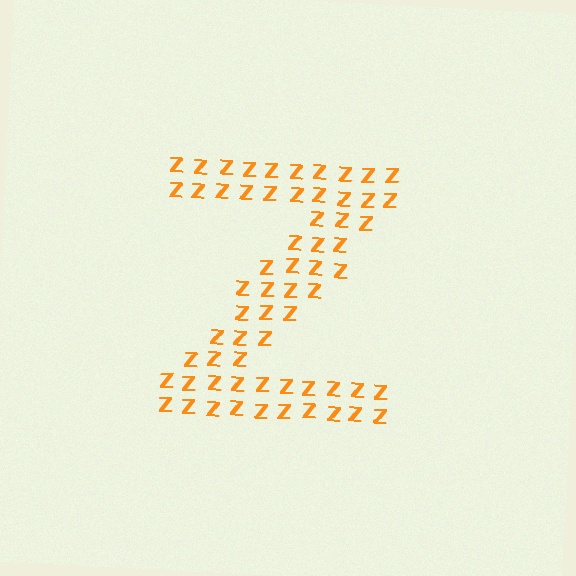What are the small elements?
The small elements are letter Z's.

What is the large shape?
The large shape is the letter Z.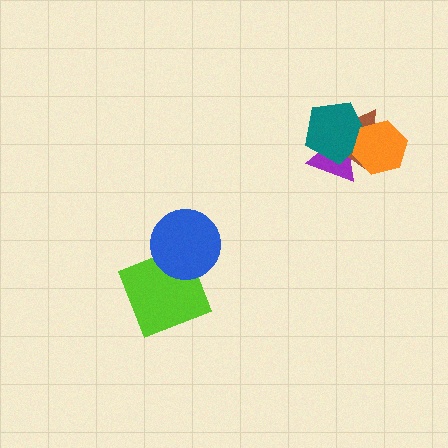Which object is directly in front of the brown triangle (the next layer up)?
The teal pentagon is directly in front of the brown triangle.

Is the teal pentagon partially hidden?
Yes, it is partially covered by another shape.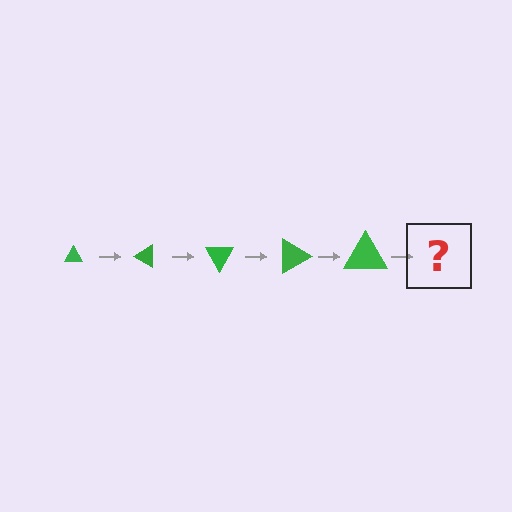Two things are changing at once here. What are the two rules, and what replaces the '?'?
The two rules are that the triangle grows larger each step and it rotates 30 degrees each step. The '?' should be a triangle, larger than the previous one and rotated 150 degrees from the start.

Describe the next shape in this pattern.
It should be a triangle, larger than the previous one and rotated 150 degrees from the start.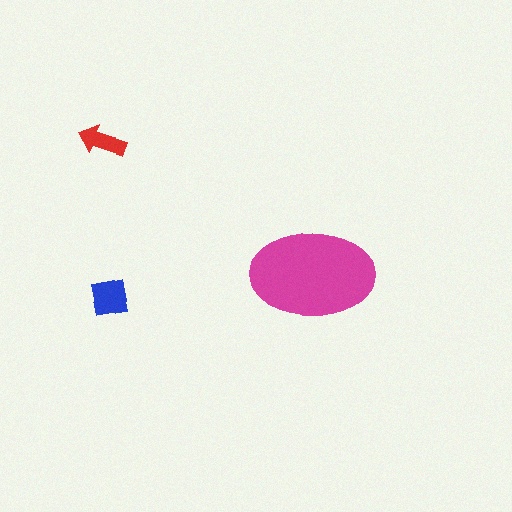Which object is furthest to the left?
The red arrow is leftmost.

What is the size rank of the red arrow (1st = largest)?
3rd.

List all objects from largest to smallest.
The magenta ellipse, the blue square, the red arrow.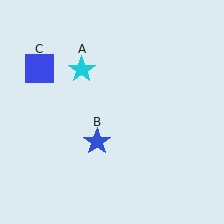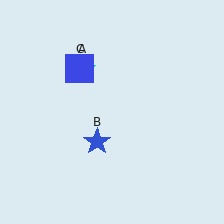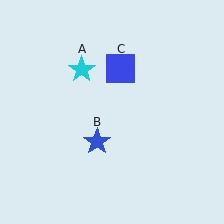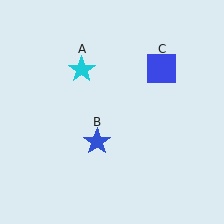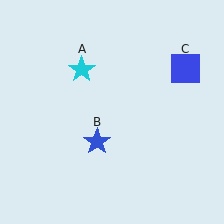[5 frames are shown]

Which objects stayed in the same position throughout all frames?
Cyan star (object A) and blue star (object B) remained stationary.